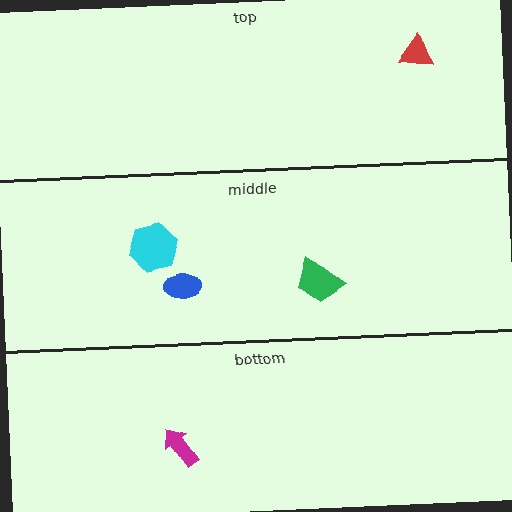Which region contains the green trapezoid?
The middle region.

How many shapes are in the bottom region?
1.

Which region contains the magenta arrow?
The bottom region.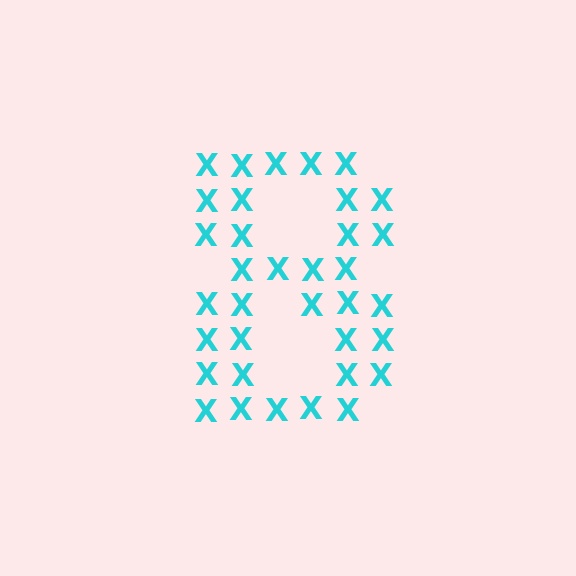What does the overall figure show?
The overall figure shows the digit 8.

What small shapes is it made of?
It is made of small letter X's.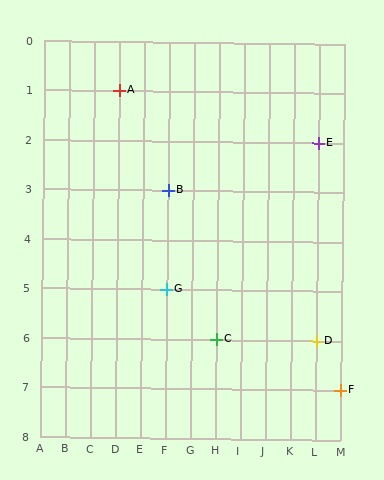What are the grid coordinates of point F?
Point F is at grid coordinates (M, 7).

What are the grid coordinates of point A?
Point A is at grid coordinates (D, 1).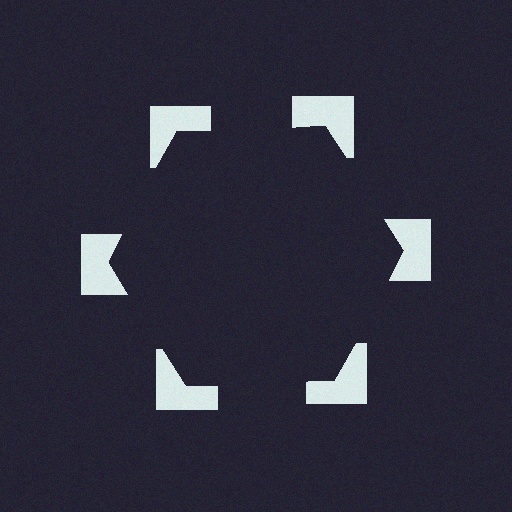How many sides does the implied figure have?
6 sides.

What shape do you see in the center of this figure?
An illusory hexagon — its edges are inferred from the aligned wedge cuts in the notched squares, not physically drawn.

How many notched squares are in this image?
There are 6 — one at each vertex of the illusory hexagon.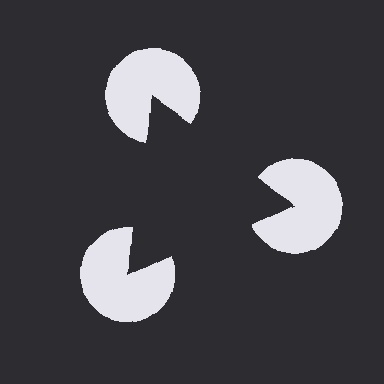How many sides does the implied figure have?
3 sides.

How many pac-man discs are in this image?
There are 3 — one at each vertex of the illusory triangle.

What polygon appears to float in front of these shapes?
An illusory triangle — its edges are inferred from the aligned wedge cuts in the pac-man discs, not physically drawn.